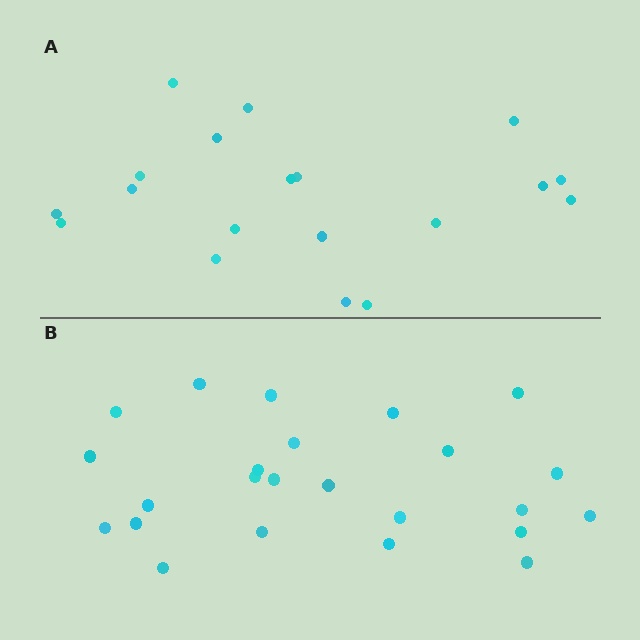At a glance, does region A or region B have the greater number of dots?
Region B (the bottom region) has more dots.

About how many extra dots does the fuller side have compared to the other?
Region B has about 5 more dots than region A.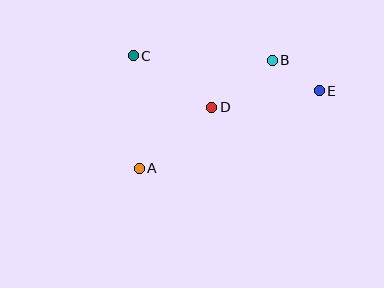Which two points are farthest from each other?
Points A and E are farthest from each other.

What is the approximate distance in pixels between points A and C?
The distance between A and C is approximately 113 pixels.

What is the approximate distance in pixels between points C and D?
The distance between C and D is approximately 94 pixels.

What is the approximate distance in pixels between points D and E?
The distance between D and E is approximately 109 pixels.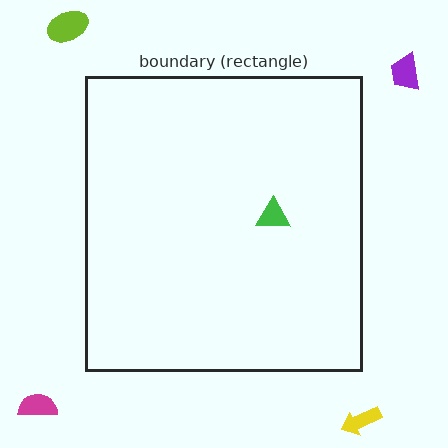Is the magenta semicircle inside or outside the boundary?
Outside.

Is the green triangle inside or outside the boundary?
Inside.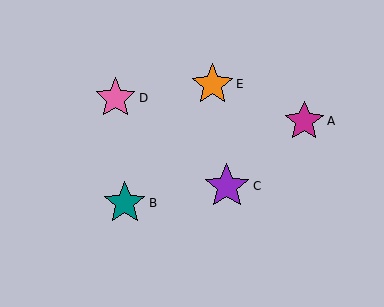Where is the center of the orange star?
The center of the orange star is at (213, 84).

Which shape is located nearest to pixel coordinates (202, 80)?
The orange star (labeled E) at (213, 84) is nearest to that location.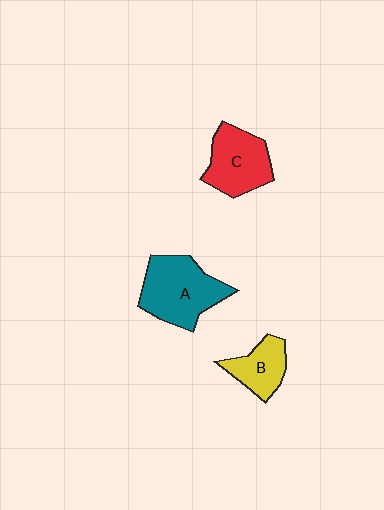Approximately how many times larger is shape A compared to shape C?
Approximately 1.2 times.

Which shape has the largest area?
Shape A (teal).